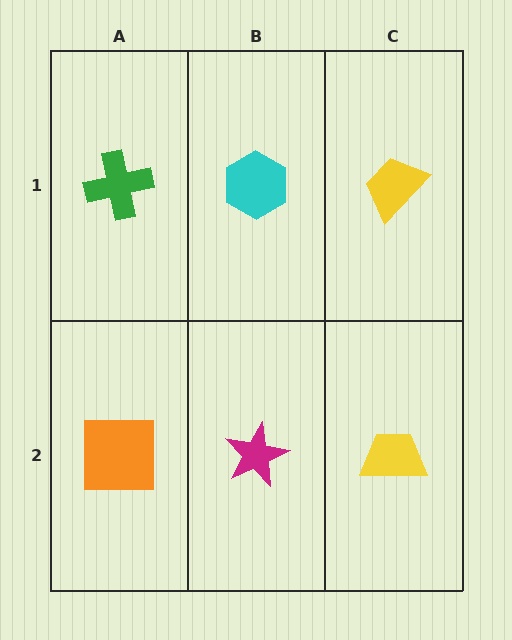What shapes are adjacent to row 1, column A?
An orange square (row 2, column A), a cyan hexagon (row 1, column B).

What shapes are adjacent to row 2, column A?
A green cross (row 1, column A), a magenta star (row 2, column B).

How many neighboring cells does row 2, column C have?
2.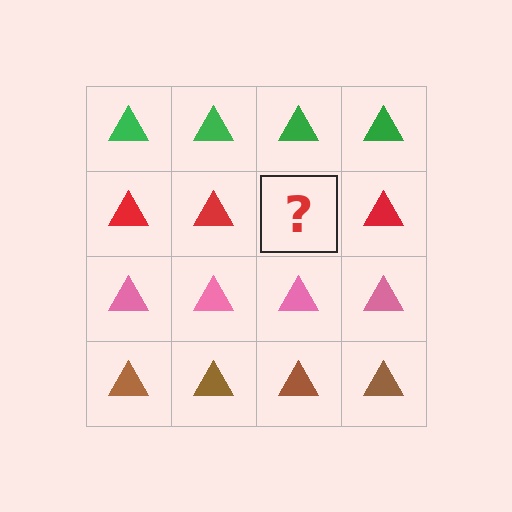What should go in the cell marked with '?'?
The missing cell should contain a red triangle.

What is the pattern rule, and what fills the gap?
The rule is that each row has a consistent color. The gap should be filled with a red triangle.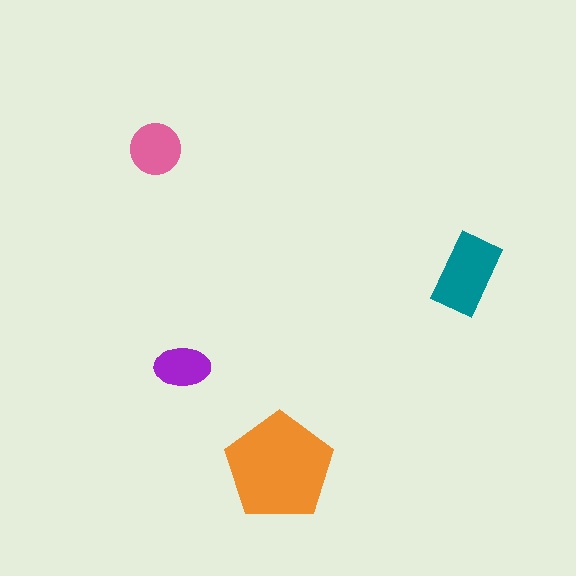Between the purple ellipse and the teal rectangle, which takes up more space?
The teal rectangle.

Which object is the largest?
The orange pentagon.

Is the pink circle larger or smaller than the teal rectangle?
Smaller.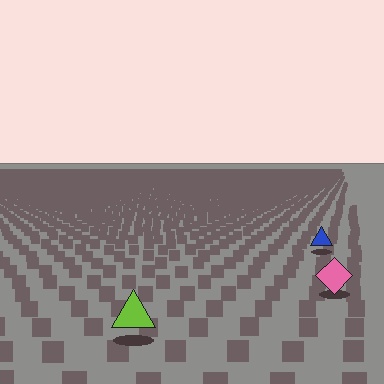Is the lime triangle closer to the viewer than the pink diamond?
Yes. The lime triangle is closer — you can tell from the texture gradient: the ground texture is coarser near it.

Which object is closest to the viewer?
The lime triangle is closest. The texture marks near it are larger and more spread out.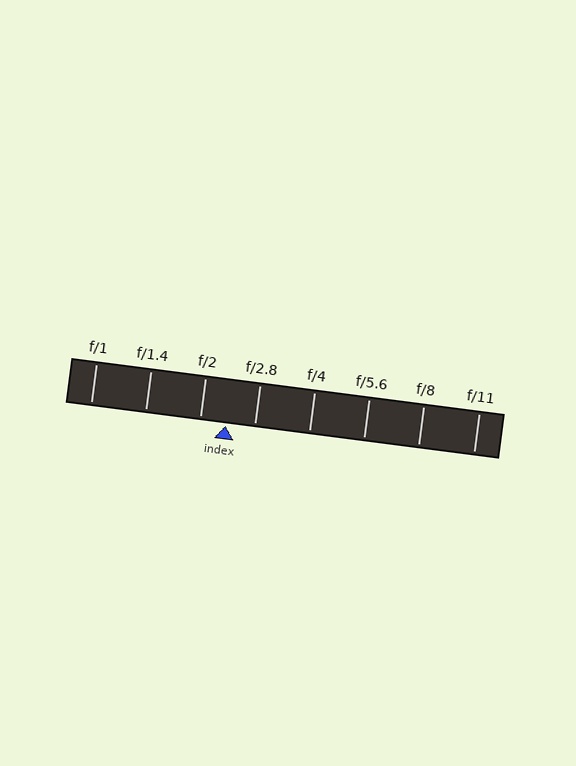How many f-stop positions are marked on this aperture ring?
There are 8 f-stop positions marked.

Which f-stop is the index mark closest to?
The index mark is closest to f/2.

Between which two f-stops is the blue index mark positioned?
The index mark is between f/2 and f/2.8.